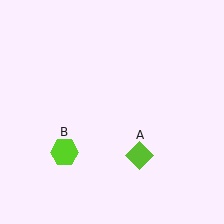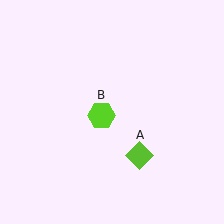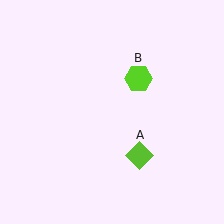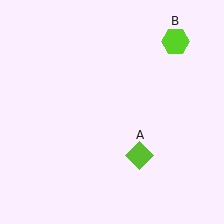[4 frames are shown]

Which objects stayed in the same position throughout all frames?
Lime diamond (object A) remained stationary.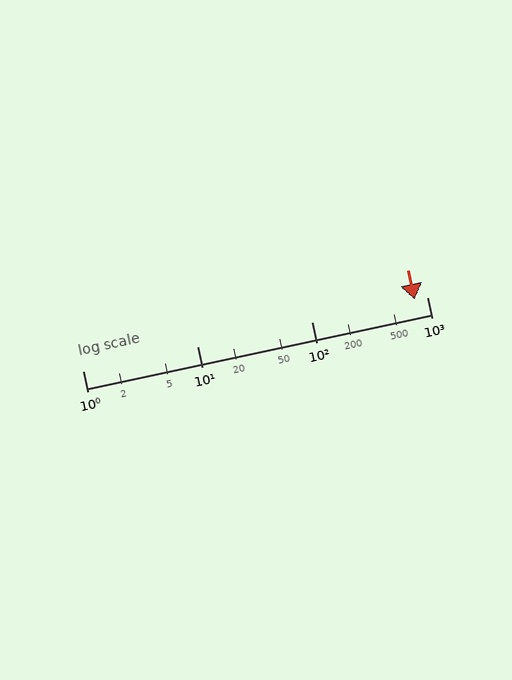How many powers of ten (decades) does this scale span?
The scale spans 3 decades, from 1 to 1000.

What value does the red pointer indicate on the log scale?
The pointer indicates approximately 780.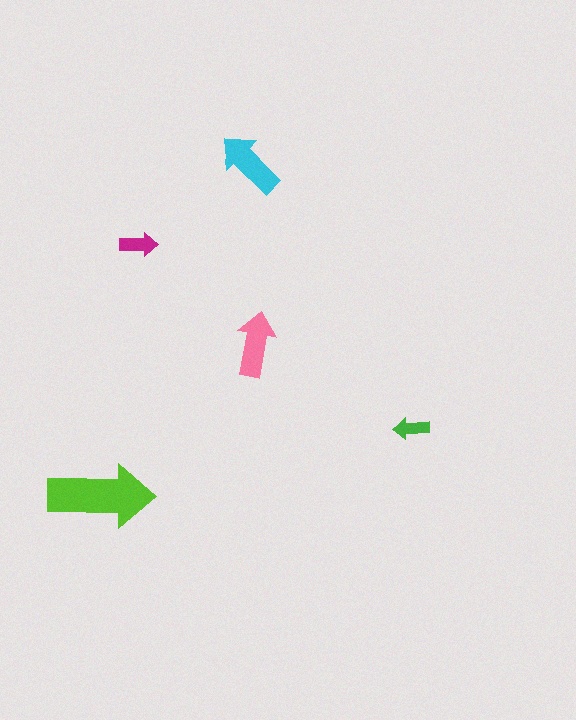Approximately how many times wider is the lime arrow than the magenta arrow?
About 3 times wider.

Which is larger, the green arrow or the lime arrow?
The lime one.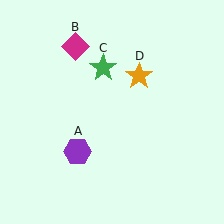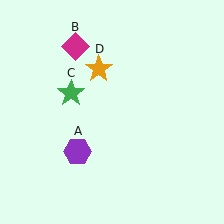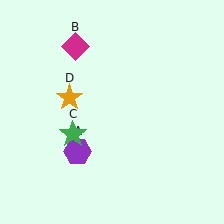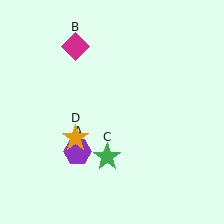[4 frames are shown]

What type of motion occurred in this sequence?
The green star (object C), orange star (object D) rotated counterclockwise around the center of the scene.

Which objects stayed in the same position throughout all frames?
Purple hexagon (object A) and magenta diamond (object B) remained stationary.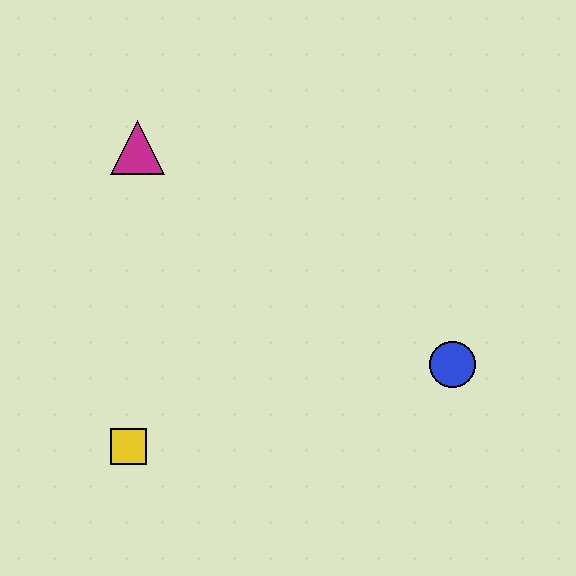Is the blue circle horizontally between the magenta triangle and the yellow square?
No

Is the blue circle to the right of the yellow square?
Yes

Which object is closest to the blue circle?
The yellow square is closest to the blue circle.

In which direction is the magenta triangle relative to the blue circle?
The magenta triangle is to the left of the blue circle.